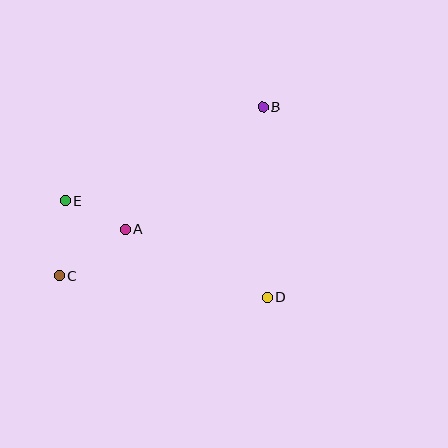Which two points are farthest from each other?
Points B and C are farthest from each other.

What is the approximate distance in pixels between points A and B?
The distance between A and B is approximately 184 pixels.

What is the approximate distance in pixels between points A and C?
The distance between A and C is approximately 80 pixels.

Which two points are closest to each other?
Points A and E are closest to each other.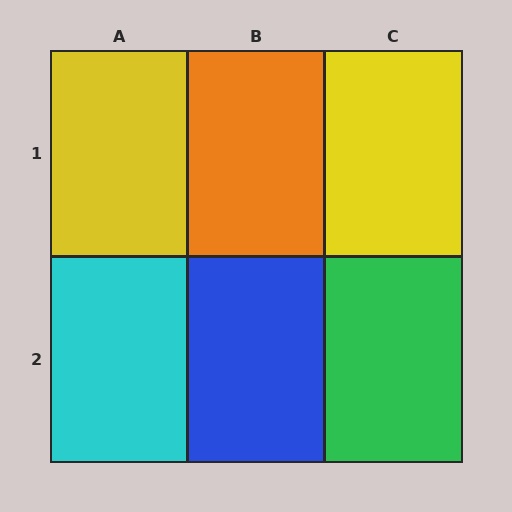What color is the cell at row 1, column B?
Orange.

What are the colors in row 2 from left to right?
Cyan, blue, green.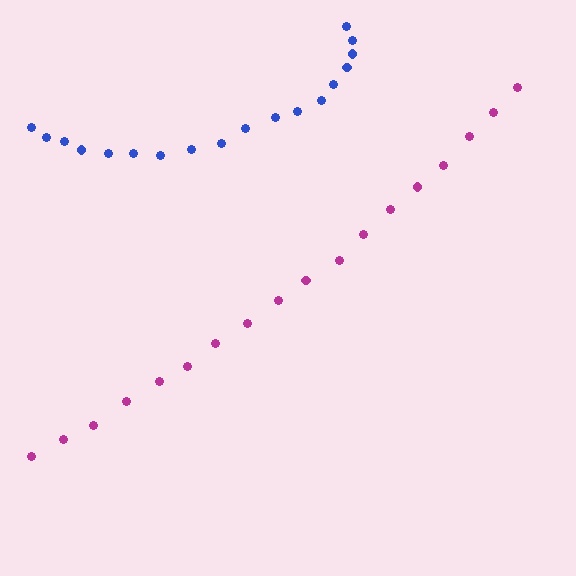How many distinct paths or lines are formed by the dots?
There are 2 distinct paths.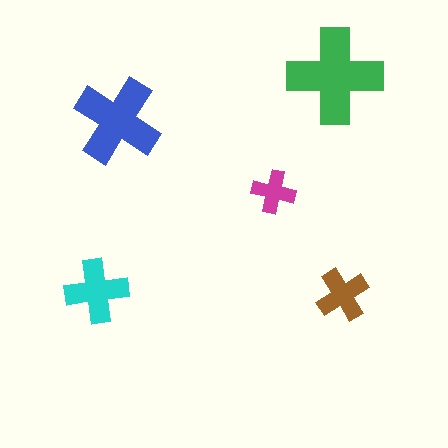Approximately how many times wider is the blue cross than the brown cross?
About 1.5 times wider.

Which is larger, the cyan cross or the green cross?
The green one.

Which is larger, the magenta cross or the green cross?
The green one.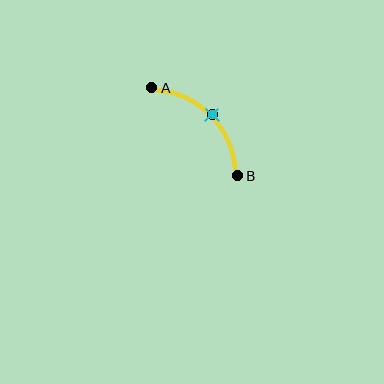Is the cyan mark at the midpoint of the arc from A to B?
Yes. The cyan mark lies on the arc at equal arc-length from both A and B — it is the arc midpoint.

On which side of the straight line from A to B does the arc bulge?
The arc bulges above and to the right of the straight line connecting A and B.